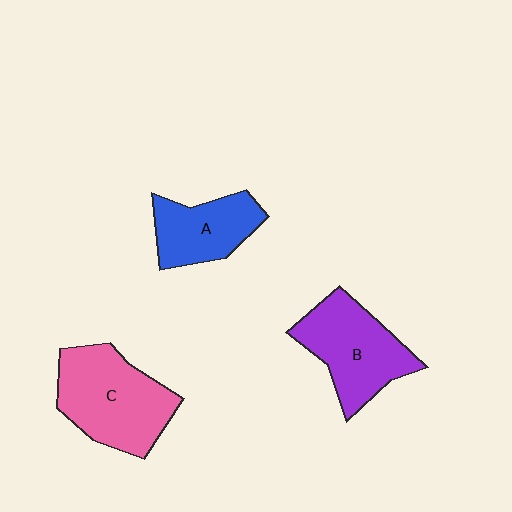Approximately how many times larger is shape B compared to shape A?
Approximately 1.3 times.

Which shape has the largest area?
Shape C (pink).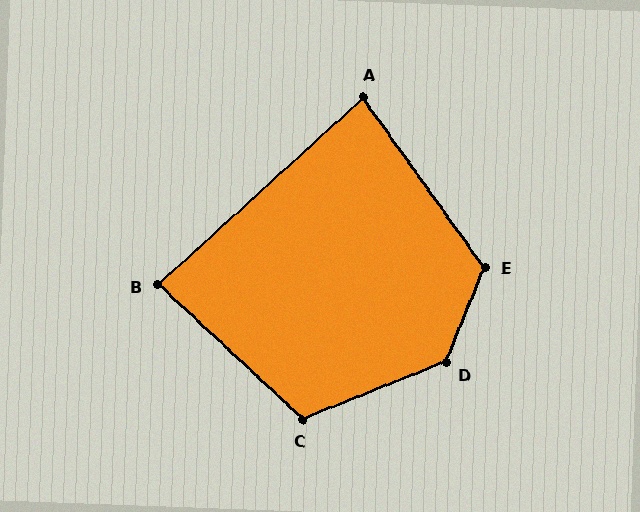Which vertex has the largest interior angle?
D, at approximately 134 degrees.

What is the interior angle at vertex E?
Approximately 123 degrees (obtuse).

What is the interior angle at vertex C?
Approximately 115 degrees (obtuse).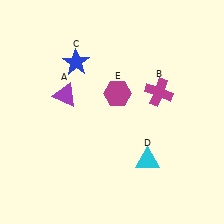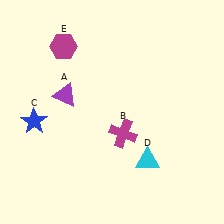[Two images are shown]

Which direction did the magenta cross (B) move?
The magenta cross (B) moved down.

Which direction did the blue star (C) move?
The blue star (C) moved down.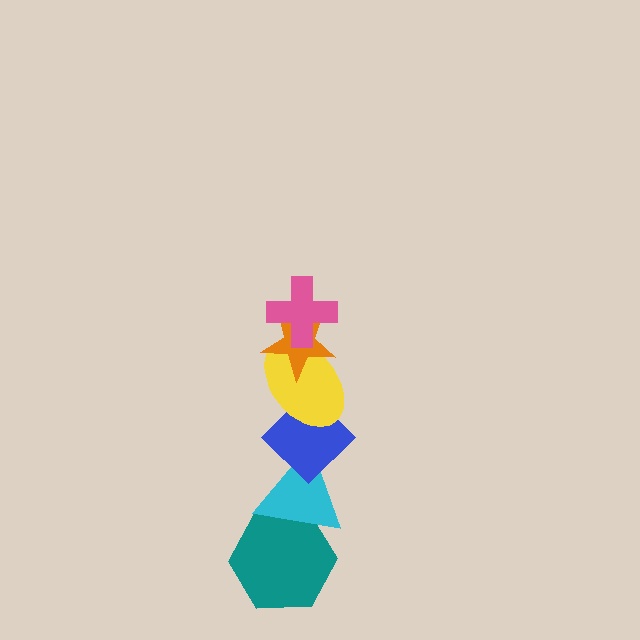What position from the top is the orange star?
The orange star is 2nd from the top.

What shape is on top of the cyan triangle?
The blue diamond is on top of the cyan triangle.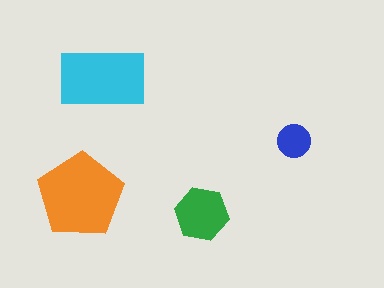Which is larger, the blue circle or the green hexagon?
The green hexagon.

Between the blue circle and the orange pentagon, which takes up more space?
The orange pentagon.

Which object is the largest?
The orange pentagon.